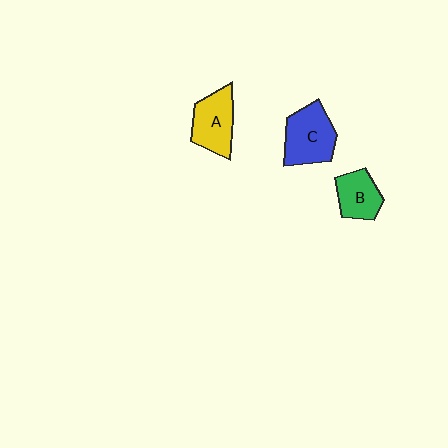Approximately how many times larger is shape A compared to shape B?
Approximately 1.3 times.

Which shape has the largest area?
Shape C (blue).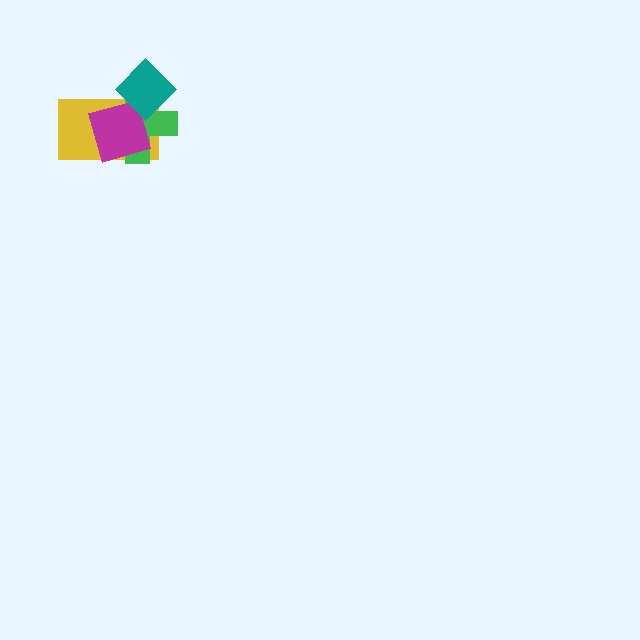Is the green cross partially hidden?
Yes, it is partially covered by another shape.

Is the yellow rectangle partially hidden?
Yes, it is partially covered by another shape.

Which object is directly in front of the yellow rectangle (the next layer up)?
The green cross is directly in front of the yellow rectangle.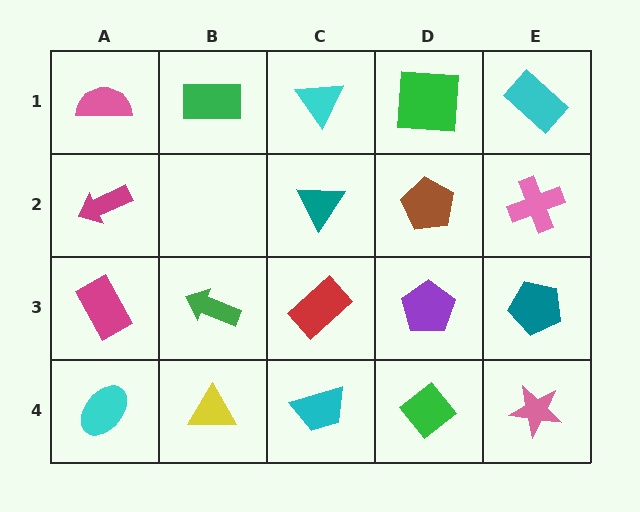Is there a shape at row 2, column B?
No, that cell is empty.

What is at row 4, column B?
A yellow triangle.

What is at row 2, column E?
A pink cross.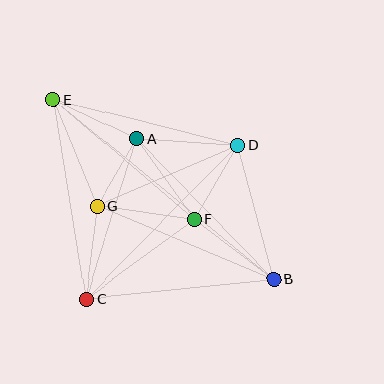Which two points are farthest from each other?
Points B and E are farthest from each other.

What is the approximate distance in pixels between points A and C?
The distance between A and C is approximately 168 pixels.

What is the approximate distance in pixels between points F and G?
The distance between F and G is approximately 98 pixels.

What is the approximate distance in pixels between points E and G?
The distance between E and G is approximately 116 pixels.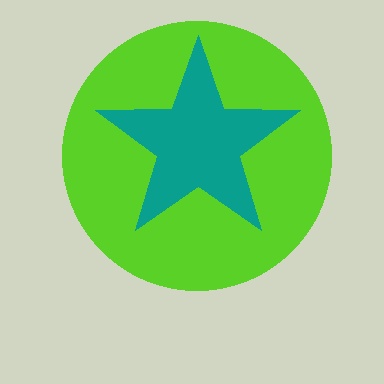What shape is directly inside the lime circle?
The teal star.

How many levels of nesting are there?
2.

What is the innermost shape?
The teal star.